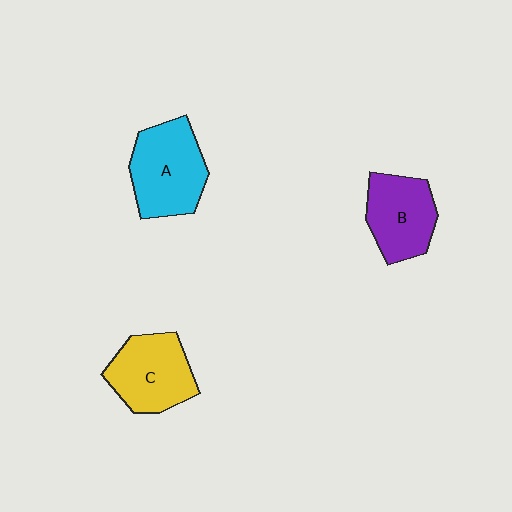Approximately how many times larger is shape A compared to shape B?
Approximately 1.2 times.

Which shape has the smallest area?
Shape B (purple).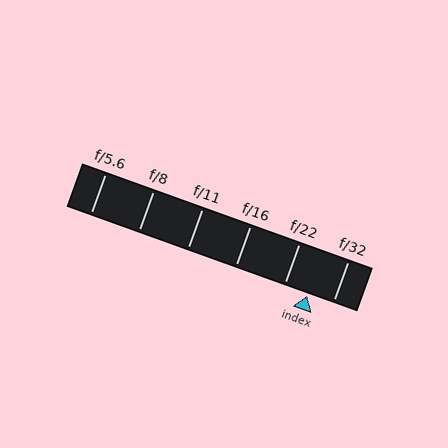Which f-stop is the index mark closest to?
The index mark is closest to f/22.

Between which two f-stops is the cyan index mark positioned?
The index mark is between f/22 and f/32.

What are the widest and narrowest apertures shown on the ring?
The widest aperture shown is f/5.6 and the narrowest is f/32.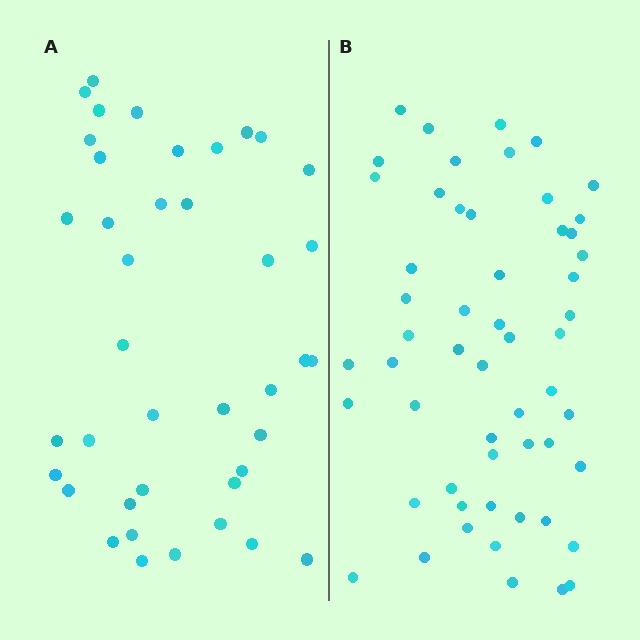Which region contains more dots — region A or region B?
Region B (the right region) has more dots.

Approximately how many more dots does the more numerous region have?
Region B has approximately 15 more dots than region A.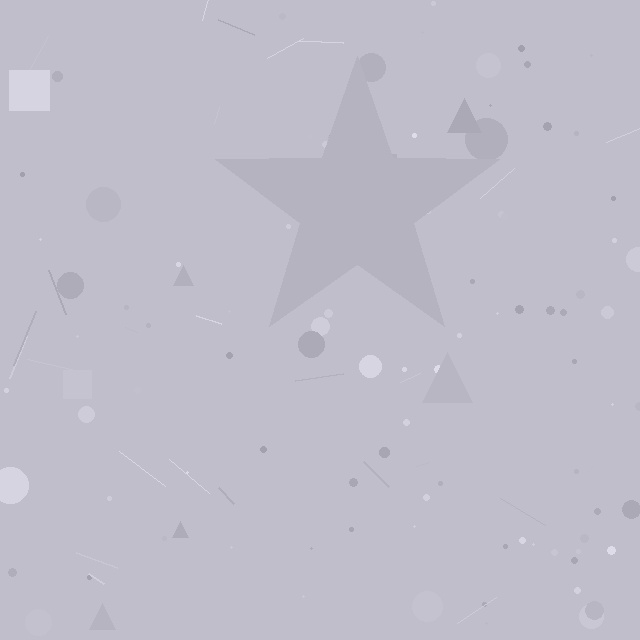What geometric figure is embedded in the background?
A star is embedded in the background.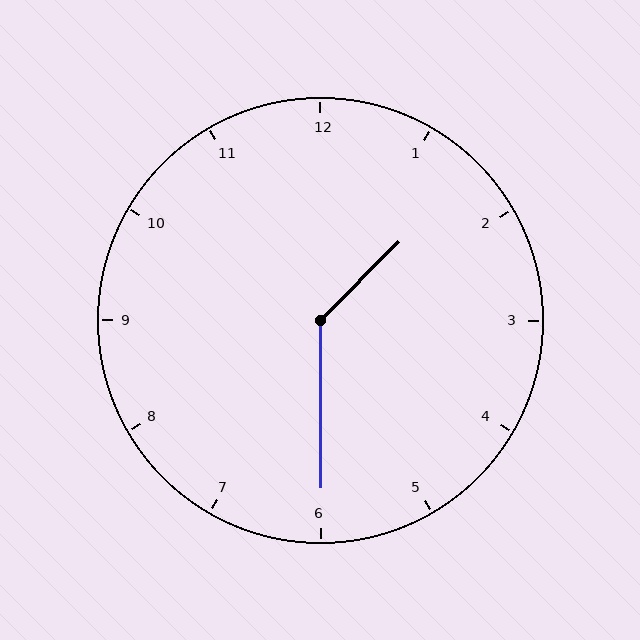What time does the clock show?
1:30.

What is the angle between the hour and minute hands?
Approximately 135 degrees.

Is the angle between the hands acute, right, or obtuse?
It is obtuse.